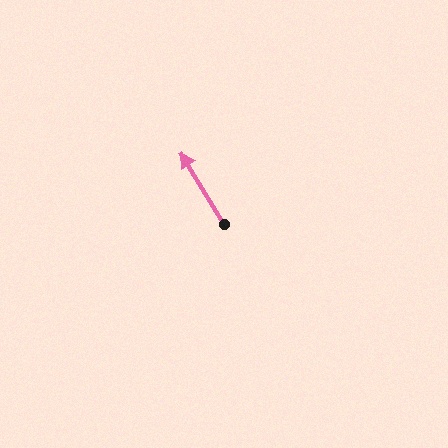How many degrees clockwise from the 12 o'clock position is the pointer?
Approximately 329 degrees.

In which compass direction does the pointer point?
Northwest.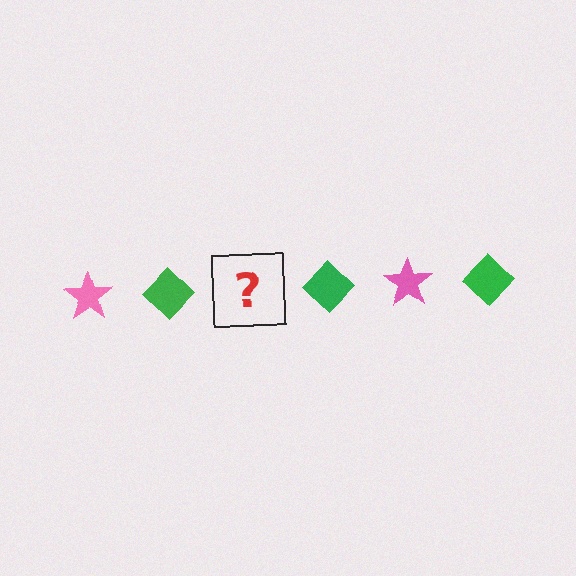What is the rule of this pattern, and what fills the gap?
The rule is that the pattern alternates between pink star and green diamond. The gap should be filled with a pink star.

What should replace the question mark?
The question mark should be replaced with a pink star.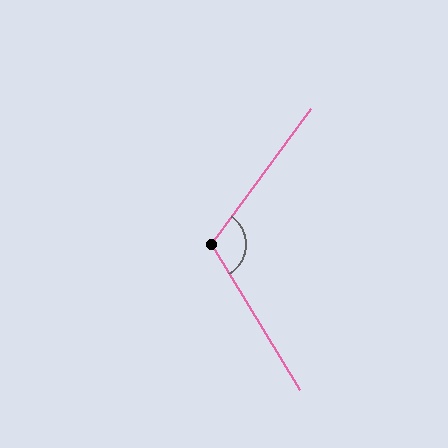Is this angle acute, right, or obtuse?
It is obtuse.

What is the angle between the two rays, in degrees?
Approximately 112 degrees.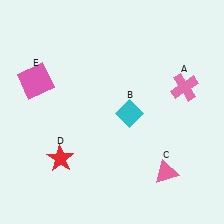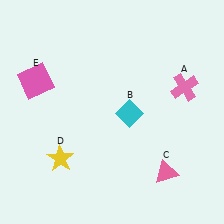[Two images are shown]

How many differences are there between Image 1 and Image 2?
There is 1 difference between the two images.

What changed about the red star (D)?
In Image 1, D is red. In Image 2, it changed to yellow.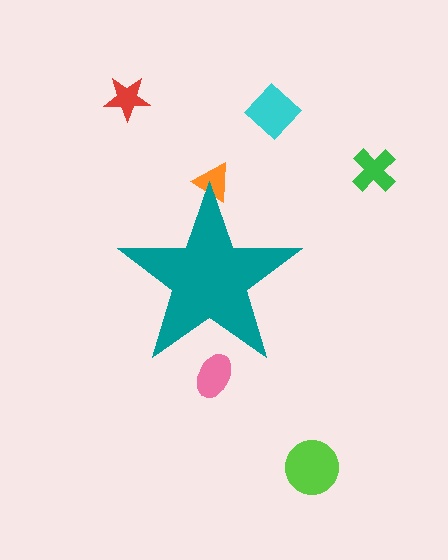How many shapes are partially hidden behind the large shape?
2 shapes are partially hidden.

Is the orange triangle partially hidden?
Yes, the orange triangle is partially hidden behind the teal star.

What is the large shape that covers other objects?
A teal star.